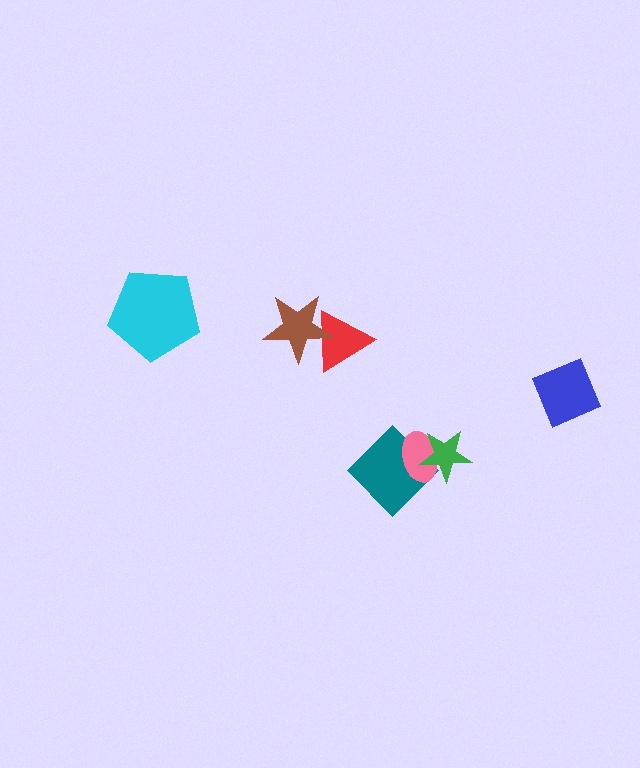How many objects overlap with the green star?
2 objects overlap with the green star.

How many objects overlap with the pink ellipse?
2 objects overlap with the pink ellipse.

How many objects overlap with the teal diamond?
2 objects overlap with the teal diamond.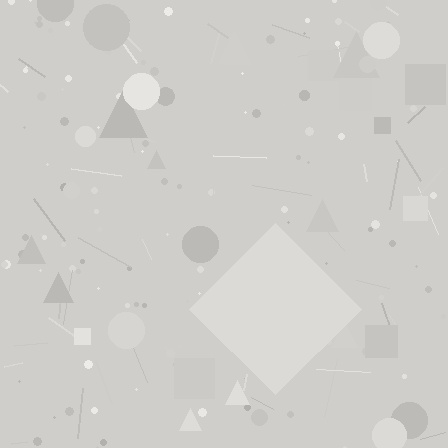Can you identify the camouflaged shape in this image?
The camouflaged shape is a diamond.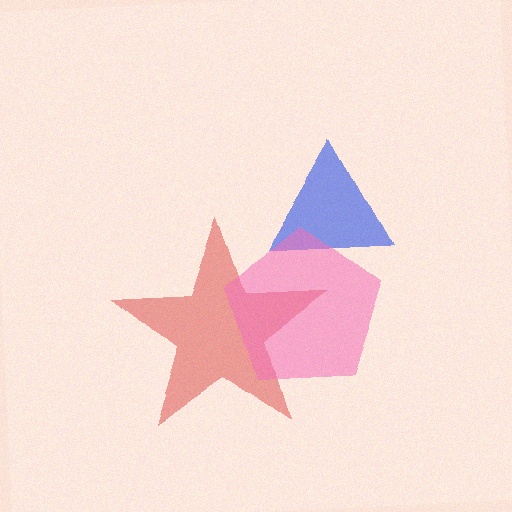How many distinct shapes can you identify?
There are 3 distinct shapes: a red star, a blue triangle, a pink pentagon.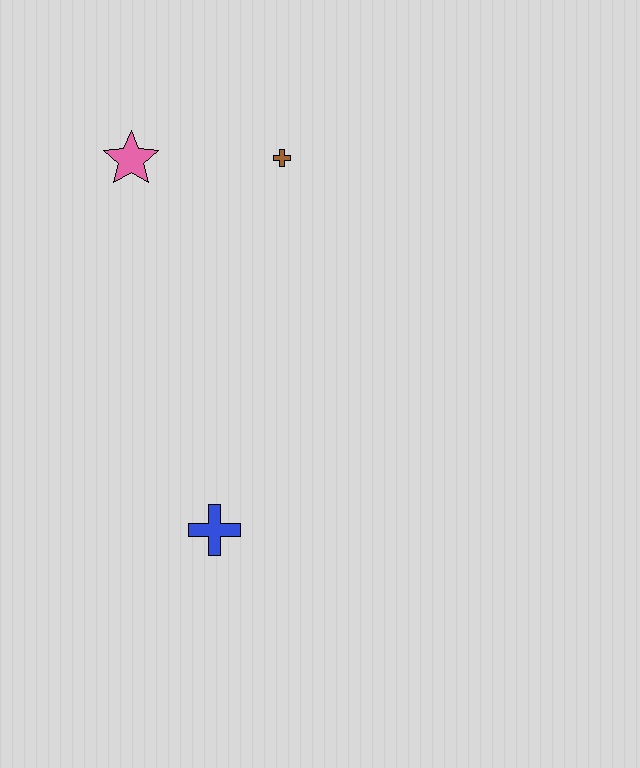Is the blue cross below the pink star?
Yes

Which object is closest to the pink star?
The brown cross is closest to the pink star.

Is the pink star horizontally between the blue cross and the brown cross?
No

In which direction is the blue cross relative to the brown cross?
The blue cross is below the brown cross.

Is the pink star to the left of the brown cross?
Yes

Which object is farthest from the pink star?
The blue cross is farthest from the pink star.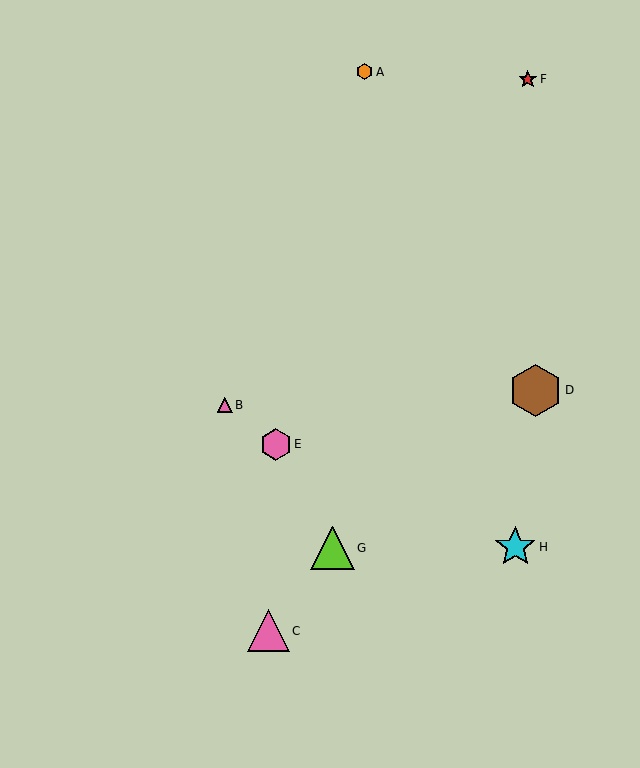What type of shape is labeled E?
Shape E is a pink hexagon.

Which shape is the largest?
The brown hexagon (labeled D) is the largest.